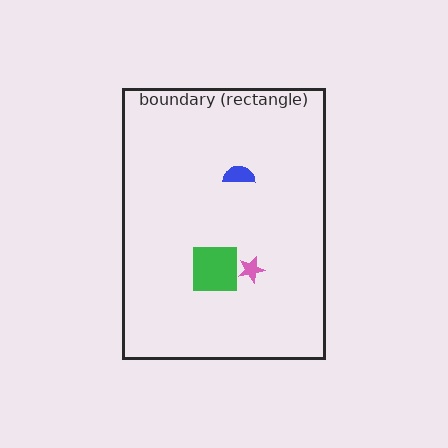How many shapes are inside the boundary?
3 inside, 0 outside.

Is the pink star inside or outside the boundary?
Inside.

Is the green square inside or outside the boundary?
Inside.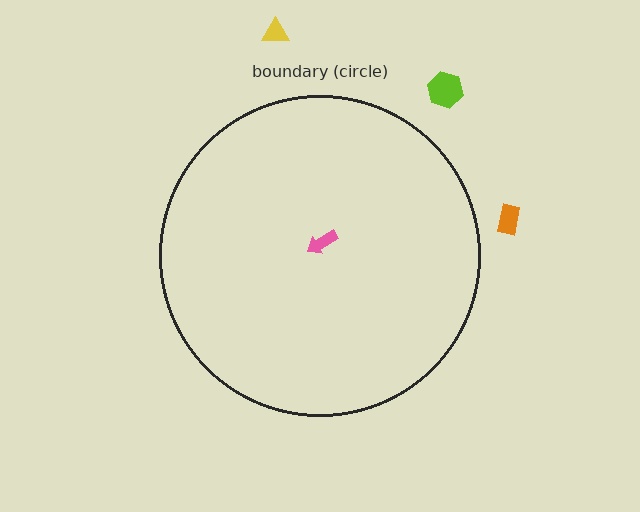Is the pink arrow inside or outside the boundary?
Inside.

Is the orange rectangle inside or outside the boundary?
Outside.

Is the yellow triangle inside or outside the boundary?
Outside.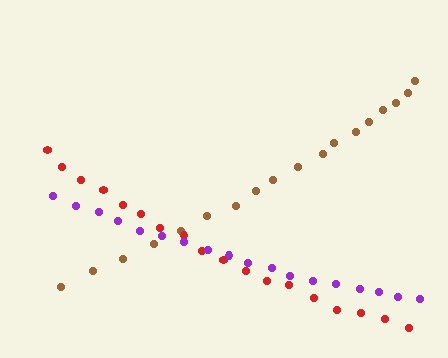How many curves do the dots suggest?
There are 3 distinct paths.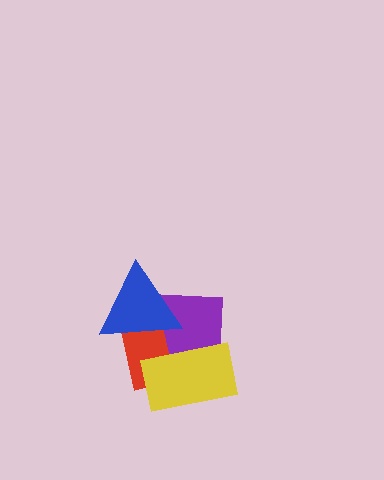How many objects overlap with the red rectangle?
3 objects overlap with the red rectangle.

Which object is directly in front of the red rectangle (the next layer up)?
The yellow rectangle is directly in front of the red rectangle.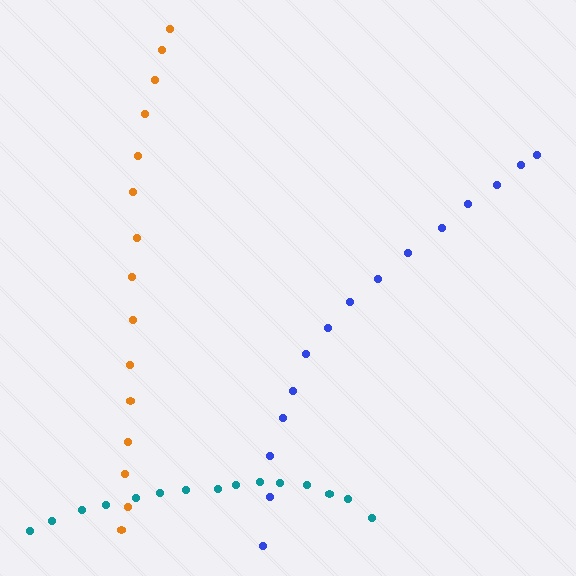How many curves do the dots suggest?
There are 3 distinct paths.